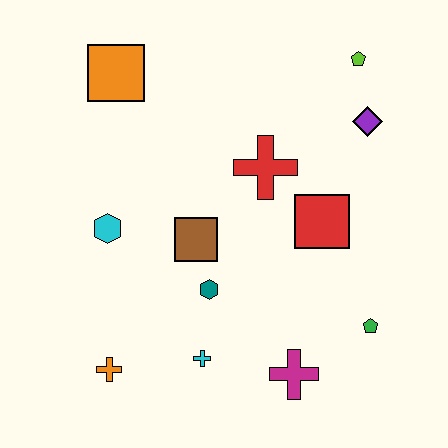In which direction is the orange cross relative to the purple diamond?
The orange cross is to the left of the purple diamond.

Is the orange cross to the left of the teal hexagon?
Yes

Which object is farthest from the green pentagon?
The orange square is farthest from the green pentagon.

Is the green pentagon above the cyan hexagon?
No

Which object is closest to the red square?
The red cross is closest to the red square.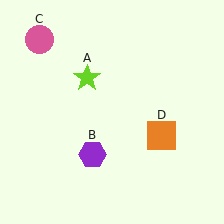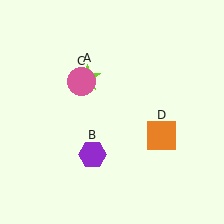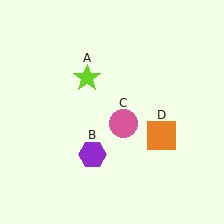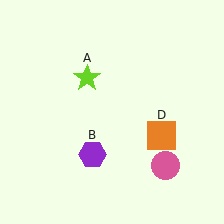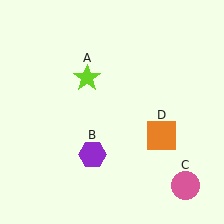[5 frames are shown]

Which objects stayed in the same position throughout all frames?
Lime star (object A) and purple hexagon (object B) and orange square (object D) remained stationary.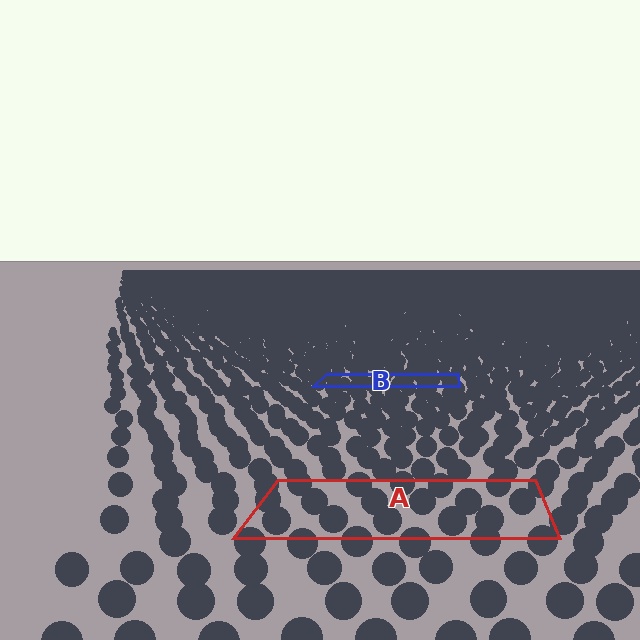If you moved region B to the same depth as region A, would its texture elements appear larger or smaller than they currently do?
They would appear larger. At a closer depth, the same texture elements are projected at a bigger on-screen size.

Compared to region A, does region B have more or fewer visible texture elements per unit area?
Region B has more texture elements per unit area — they are packed more densely because it is farther away.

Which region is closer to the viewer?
Region A is closer. The texture elements there are larger and more spread out.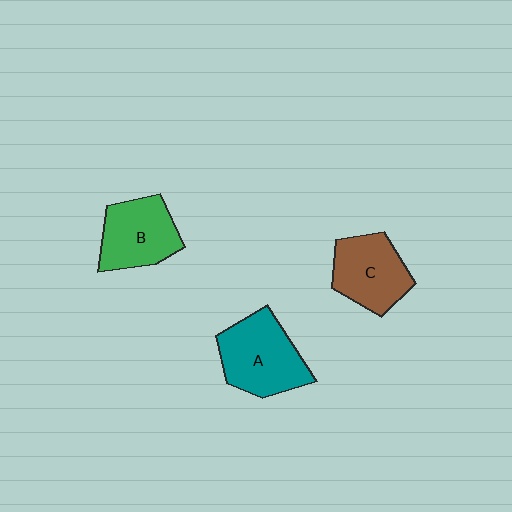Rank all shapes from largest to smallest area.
From largest to smallest: A (teal), C (brown), B (green).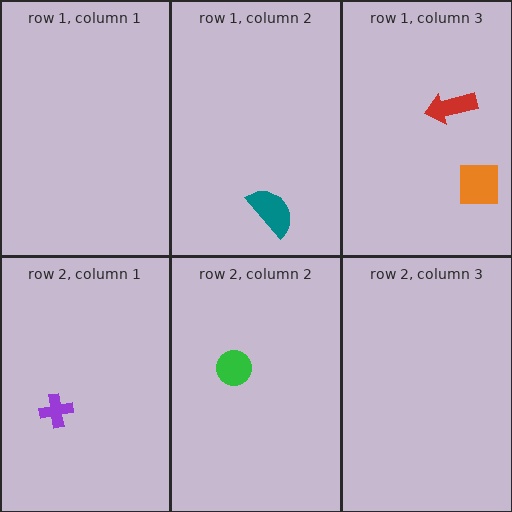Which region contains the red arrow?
The row 1, column 3 region.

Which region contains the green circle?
The row 2, column 2 region.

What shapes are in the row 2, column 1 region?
The purple cross.